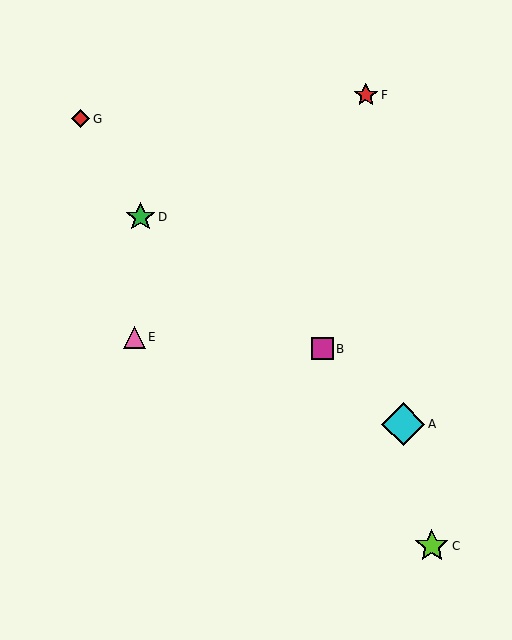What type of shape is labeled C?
Shape C is a lime star.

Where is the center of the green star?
The center of the green star is at (141, 217).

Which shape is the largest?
The cyan diamond (labeled A) is the largest.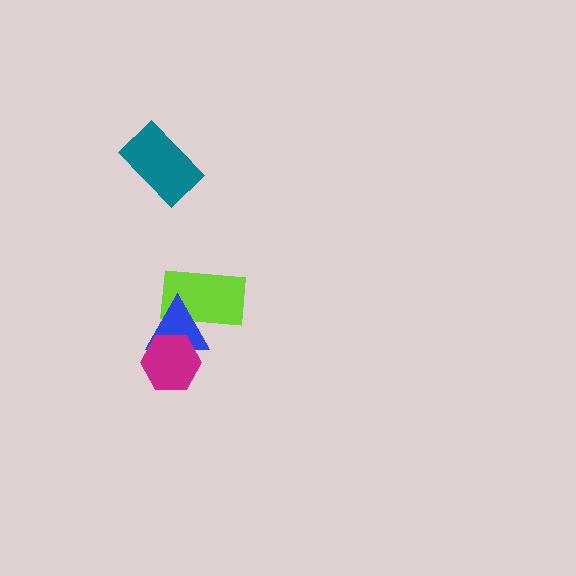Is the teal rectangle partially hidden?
No, no other shape covers it.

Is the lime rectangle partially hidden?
Yes, it is partially covered by another shape.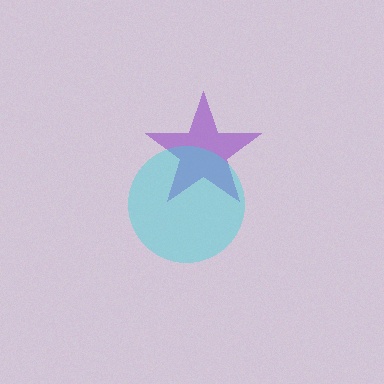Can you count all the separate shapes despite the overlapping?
Yes, there are 2 separate shapes.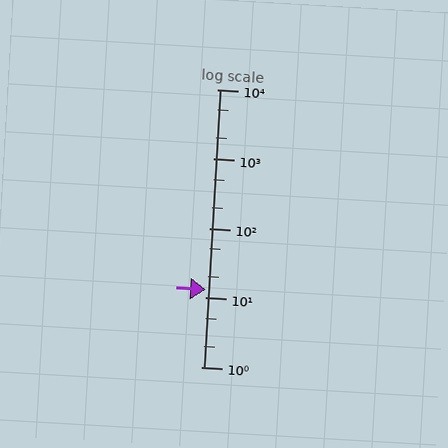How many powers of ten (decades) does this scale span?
The scale spans 4 decades, from 1 to 10000.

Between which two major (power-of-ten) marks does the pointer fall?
The pointer is between 10 and 100.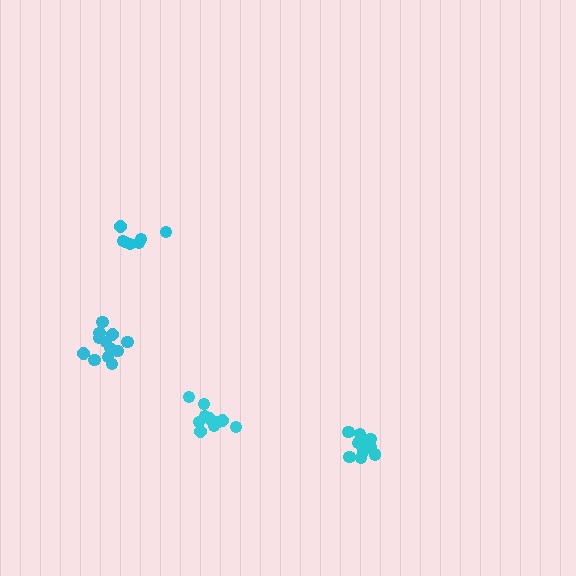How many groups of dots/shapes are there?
There are 4 groups.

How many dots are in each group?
Group 1: 12 dots, Group 2: 7 dots, Group 3: 10 dots, Group 4: 13 dots (42 total).